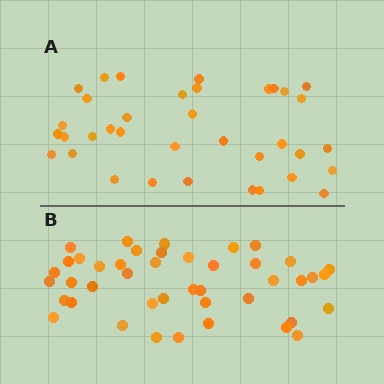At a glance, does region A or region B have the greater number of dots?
Region B (the bottom region) has more dots.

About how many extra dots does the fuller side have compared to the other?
Region B has roughly 8 or so more dots than region A.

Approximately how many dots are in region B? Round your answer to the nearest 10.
About 40 dots. (The exact count is 43, which rounds to 40.)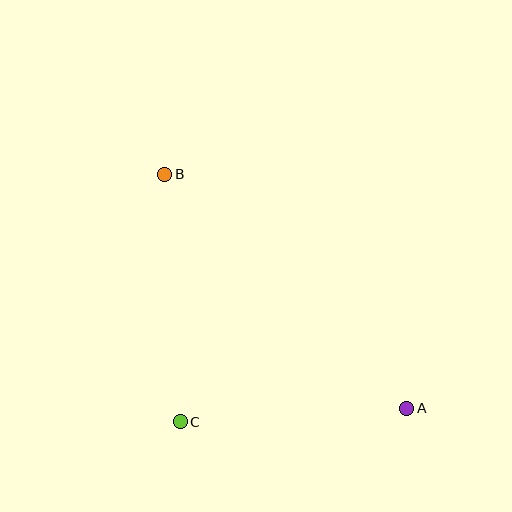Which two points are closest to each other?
Points A and C are closest to each other.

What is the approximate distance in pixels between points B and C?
The distance between B and C is approximately 248 pixels.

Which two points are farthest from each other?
Points A and B are farthest from each other.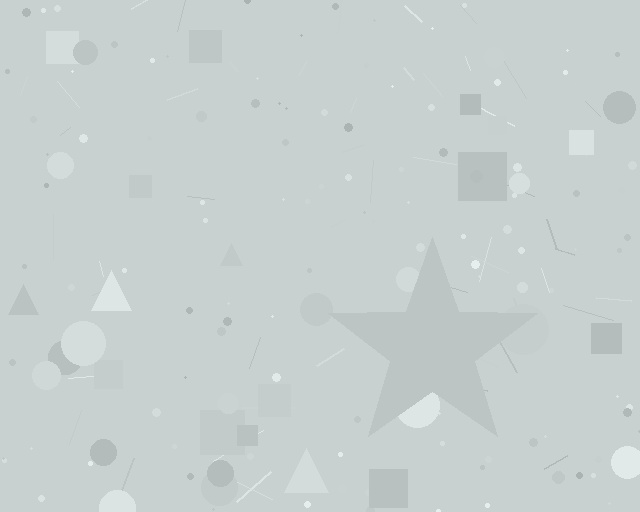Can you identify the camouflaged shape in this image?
The camouflaged shape is a star.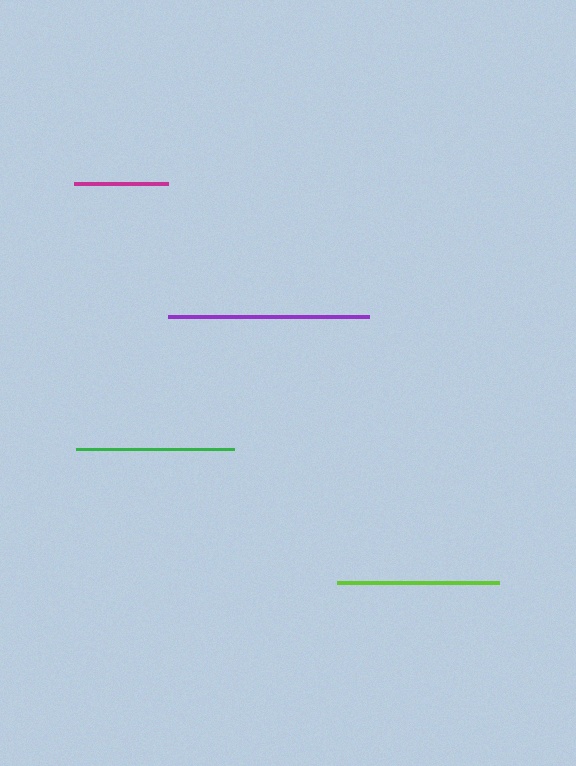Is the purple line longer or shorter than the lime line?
The purple line is longer than the lime line.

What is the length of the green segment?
The green segment is approximately 158 pixels long.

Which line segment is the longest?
The purple line is the longest at approximately 201 pixels.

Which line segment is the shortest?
The magenta line is the shortest at approximately 95 pixels.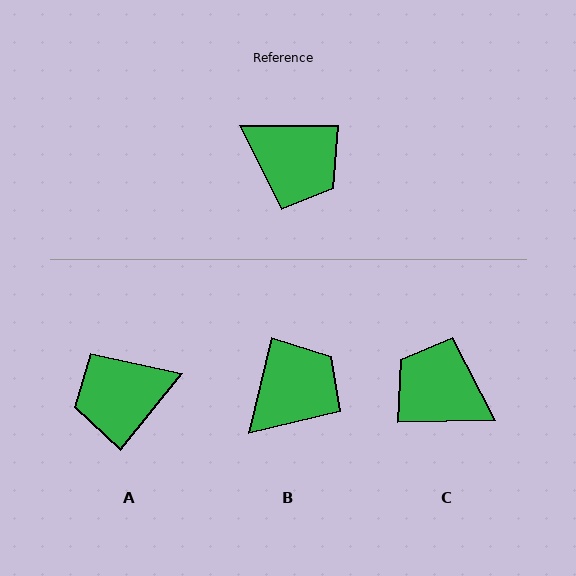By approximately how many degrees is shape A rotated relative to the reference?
Approximately 128 degrees clockwise.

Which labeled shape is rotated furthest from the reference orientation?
C, about 179 degrees away.